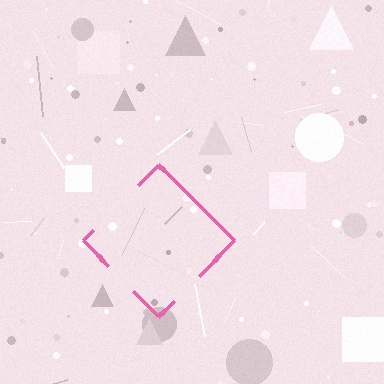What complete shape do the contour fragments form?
The contour fragments form a diamond.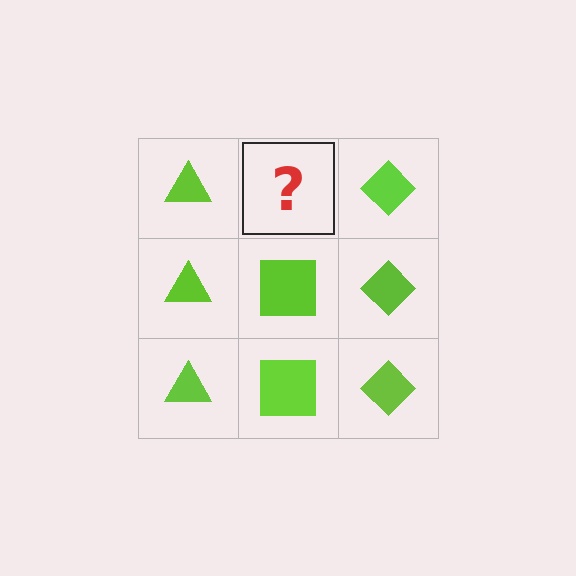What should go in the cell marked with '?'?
The missing cell should contain a lime square.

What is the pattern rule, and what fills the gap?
The rule is that each column has a consistent shape. The gap should be filled with a lime square.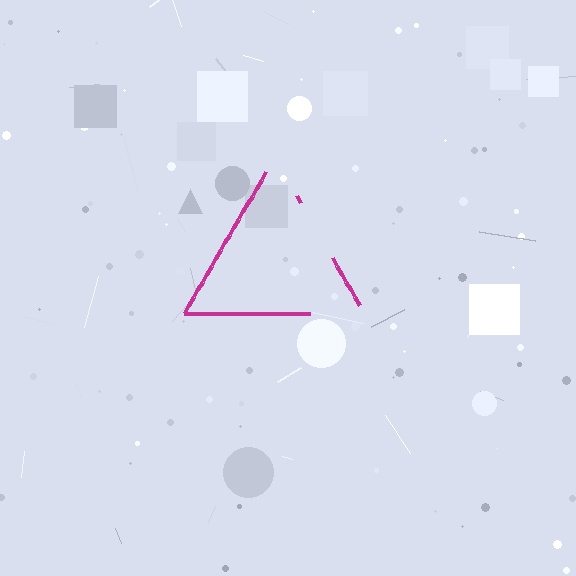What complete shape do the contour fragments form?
The contour fragments form a triangle.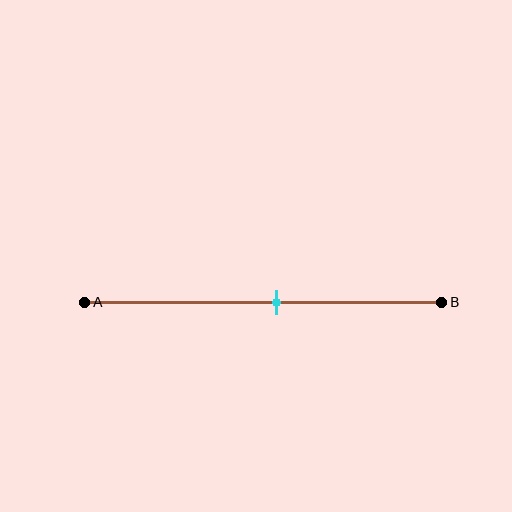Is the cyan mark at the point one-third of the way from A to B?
No, the mark is at about 55% from A, not at the 33% one-third point.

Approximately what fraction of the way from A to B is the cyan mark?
The cyan mark is approximately 55% of the way from A to B.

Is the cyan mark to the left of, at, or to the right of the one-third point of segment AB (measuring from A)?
The cyan mark is to the right of the one-third point of segment AB.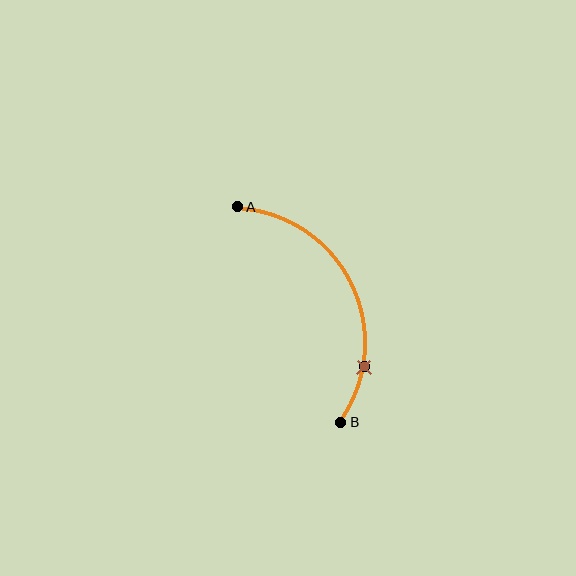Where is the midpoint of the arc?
The arc midpoint is the point on the curve farthest from the straight line joining A and B. It sits to the right of that line.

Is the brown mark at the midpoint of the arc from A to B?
No. The brown mark lies on the arc but is closer to endpoint B. The arc midpoint would be at the point on the curve equidistant along the arc from both A and B.